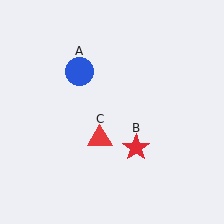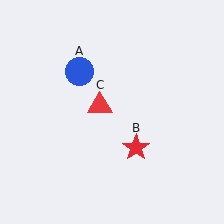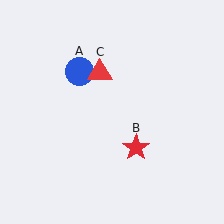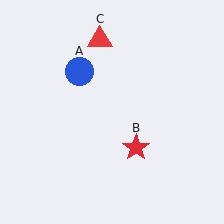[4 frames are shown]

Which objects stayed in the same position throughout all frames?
Blue circle (object A) and red star (object B) remained stationary.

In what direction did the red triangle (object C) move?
The red triangle (object C) moved up.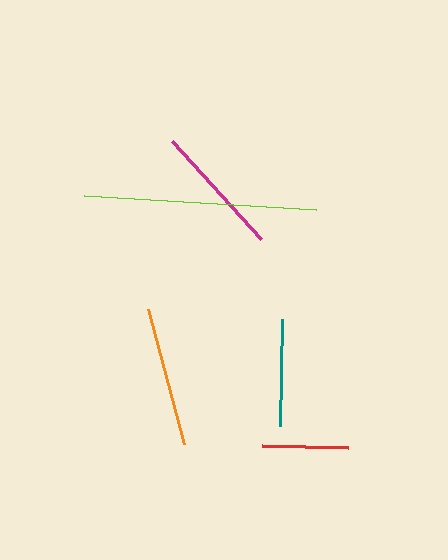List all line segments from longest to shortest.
From longest to shortest: lime, orange, magenta, teal, red.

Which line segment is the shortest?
The red line is the shortest at approximately 86 pixels.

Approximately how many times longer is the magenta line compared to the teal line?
The magenta line is approximately 1.2 times the length of the teal line.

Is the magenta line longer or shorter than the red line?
The magenta line is longer than the red line.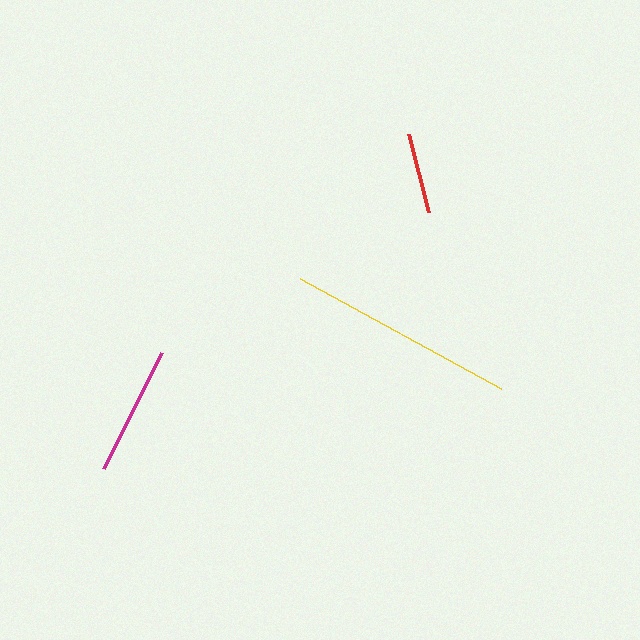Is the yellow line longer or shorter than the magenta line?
The yellow line is longer than the magenta line.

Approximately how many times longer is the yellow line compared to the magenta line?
The yellow line is approximately 1.8 times the length of the magenta line.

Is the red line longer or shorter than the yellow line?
The yellow line is longer than the red line.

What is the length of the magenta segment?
The magenta segment is approximately 129 pixels long.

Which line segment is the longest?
The yellow line is the longest at approximately 229 pixels.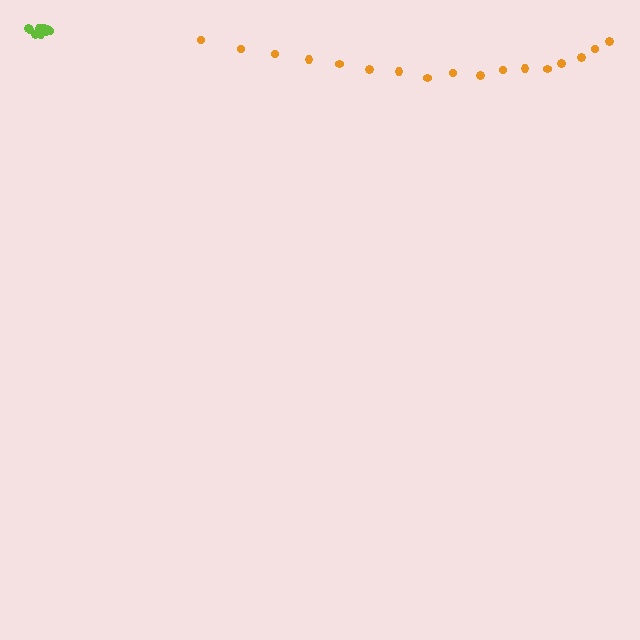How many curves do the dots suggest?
There are 2 distinct paths.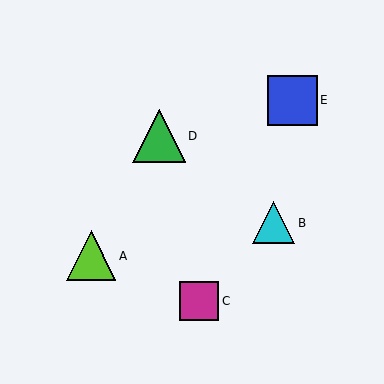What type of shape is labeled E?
Shape E is a blue square.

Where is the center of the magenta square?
The center of the magenta square is at (199, 301).